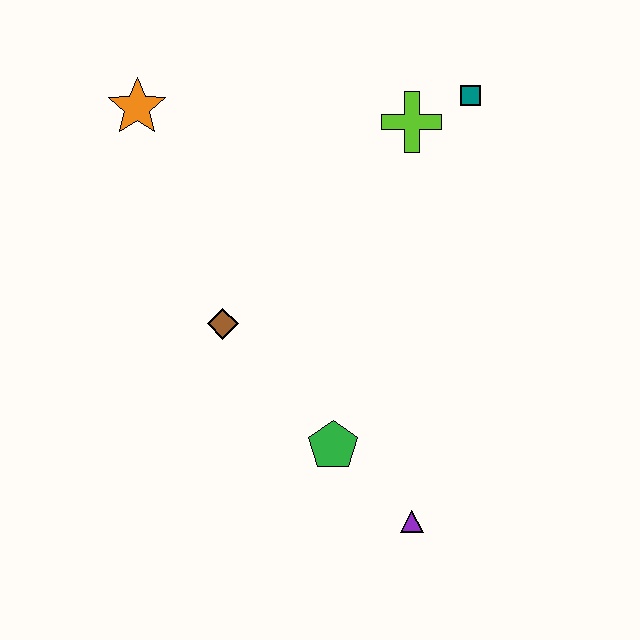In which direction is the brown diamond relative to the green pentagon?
The brown diamond is above the green pentagon.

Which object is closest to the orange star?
The brown diamond is closest to the orange star.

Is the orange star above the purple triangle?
Yes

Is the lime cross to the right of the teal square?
No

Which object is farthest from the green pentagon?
The orange star is farthest from the green pentagon.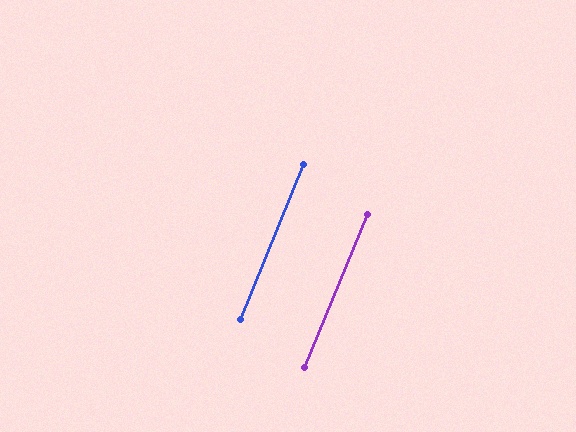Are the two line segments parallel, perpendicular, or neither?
Parallel — their directions differ by only 0.0°.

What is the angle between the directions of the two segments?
Approximately 0 degrees.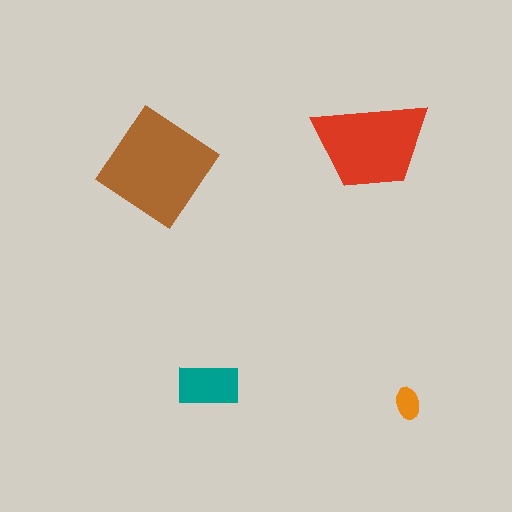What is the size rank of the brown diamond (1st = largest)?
1st.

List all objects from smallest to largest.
The orange ellipse, the teal rectangle, the red trapezoid, the brown diamond.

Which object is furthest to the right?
The orange ellipse is rightmost.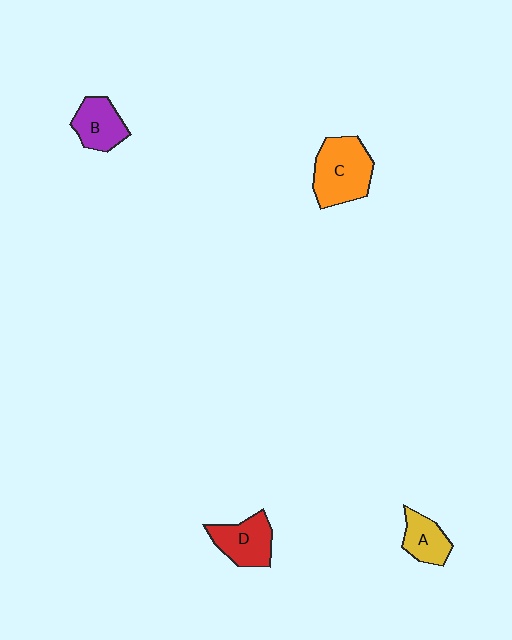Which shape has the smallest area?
Shape A (yellow).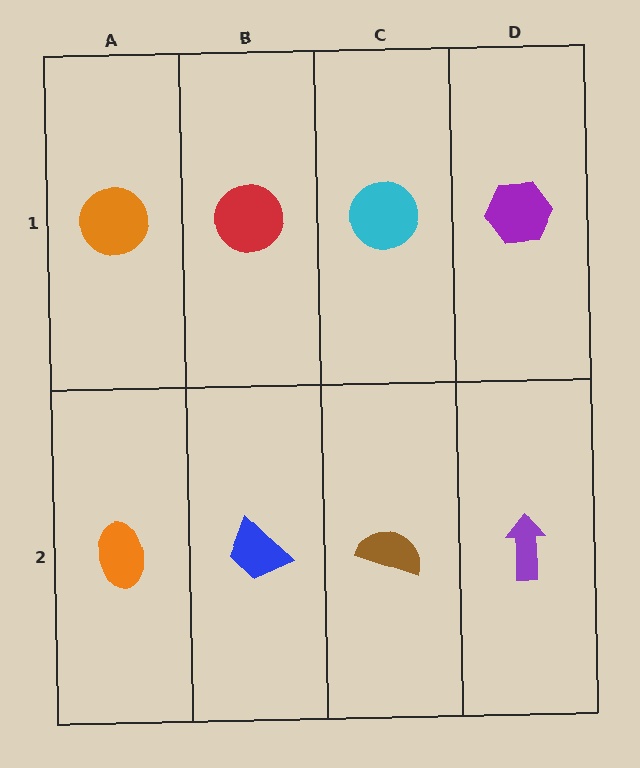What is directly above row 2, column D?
A purple hexagon.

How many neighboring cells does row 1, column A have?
2.